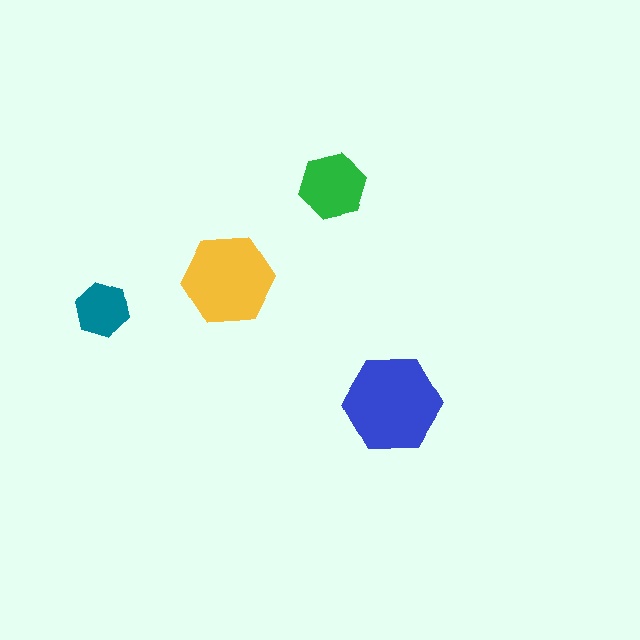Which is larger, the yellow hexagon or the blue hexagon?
The blue one.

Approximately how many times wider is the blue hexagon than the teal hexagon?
About 2 times wider.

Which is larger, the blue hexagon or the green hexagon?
The blue one.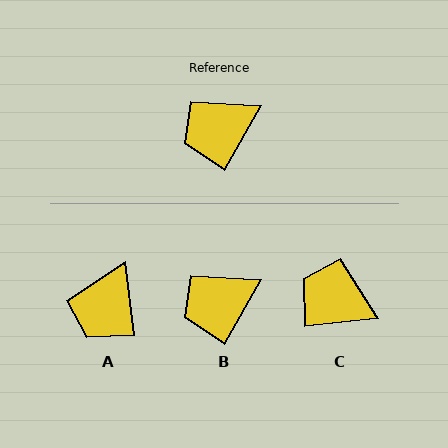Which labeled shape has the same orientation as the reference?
B.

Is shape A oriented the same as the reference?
No, it is off by about 37 degrees.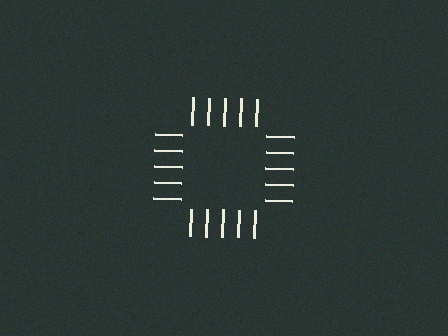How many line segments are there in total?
20 — 5 along each of the 4 edges.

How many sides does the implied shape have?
4 sides — the line-ends trace a square.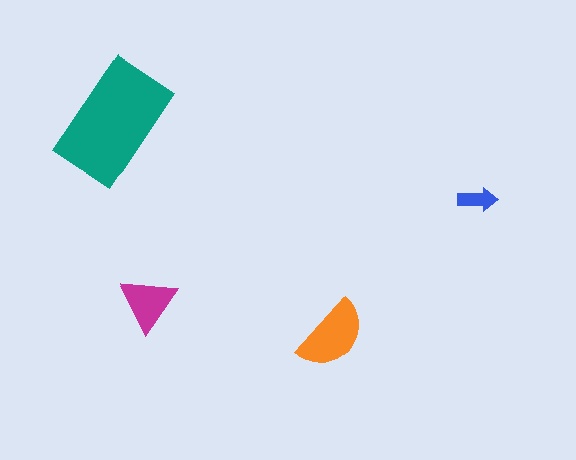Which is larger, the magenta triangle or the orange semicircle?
The orange semicircle.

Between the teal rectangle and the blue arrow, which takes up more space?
The teal rectangle.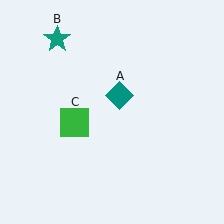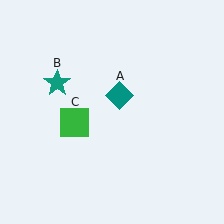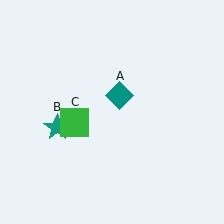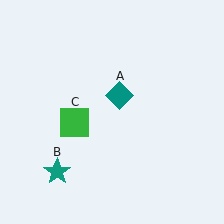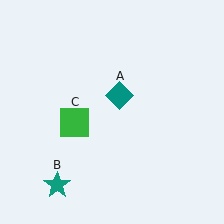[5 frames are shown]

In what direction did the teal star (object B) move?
The teal star (object B) moved down.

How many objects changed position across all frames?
1 object changed position: teal star (object B).